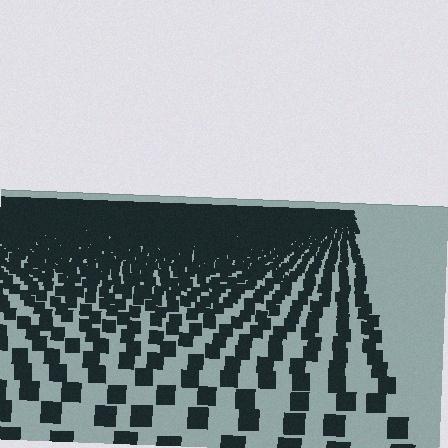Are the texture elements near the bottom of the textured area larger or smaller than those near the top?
Larger. Near the bottom, elements are closer to the viewer and appear at a bigger on-screen size.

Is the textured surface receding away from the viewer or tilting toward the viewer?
The surface is receding away from the viewer. Texture elements get smaller and denser toward the top.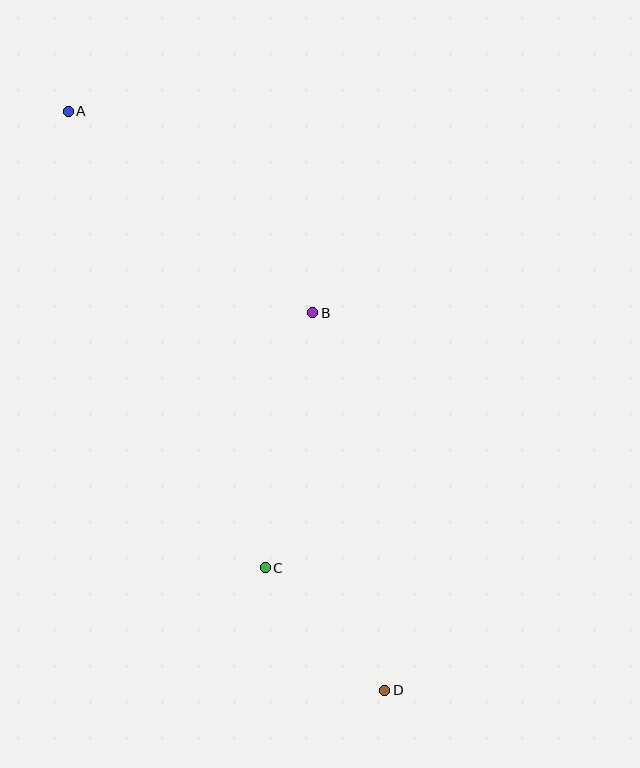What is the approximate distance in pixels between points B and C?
The distance between B and C is approximately 260 pixels.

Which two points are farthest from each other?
Points A and D are farthest from each other.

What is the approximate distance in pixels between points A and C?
The distance between A and C is approximately 498 pixels.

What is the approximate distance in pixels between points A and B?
The distance between A and B is approximately 317 pixels.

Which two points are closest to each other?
Points C and D are closest to each other.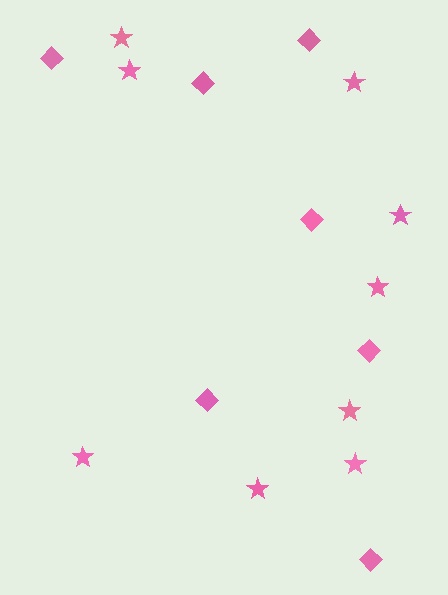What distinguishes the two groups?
There are 2 groups: one group of diamonds (7) and one group of stars (9).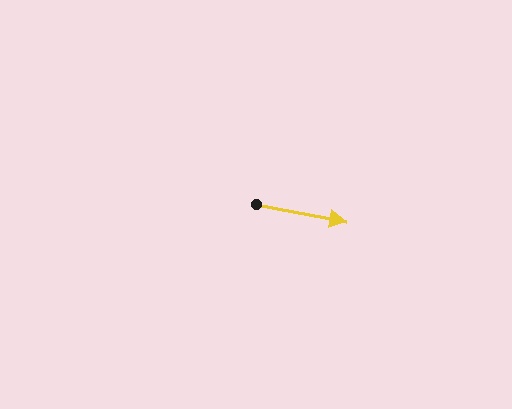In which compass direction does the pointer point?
East.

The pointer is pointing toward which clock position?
Roughly 3 o'clock.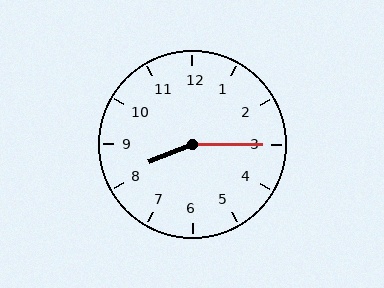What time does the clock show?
8:15.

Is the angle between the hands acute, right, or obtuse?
It is obtuse.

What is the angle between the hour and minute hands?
Approximately 158 degrees.